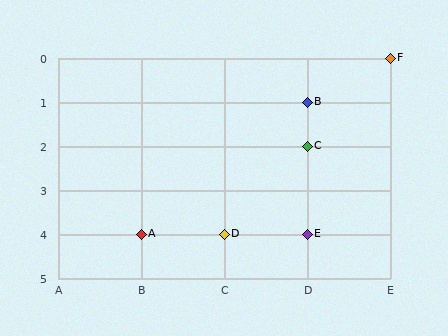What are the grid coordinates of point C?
Point C is at grid coordinates (D, 2).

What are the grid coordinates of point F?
Point F is at grid coordinates (E, 0).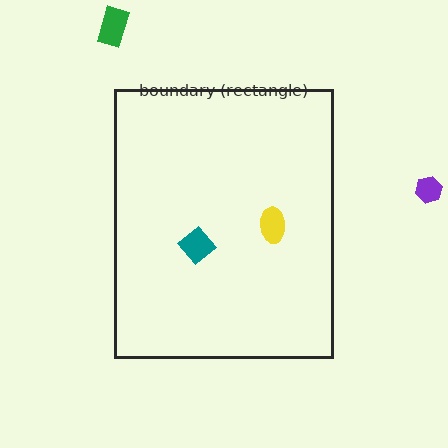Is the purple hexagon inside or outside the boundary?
Outside.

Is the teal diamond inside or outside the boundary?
Inside.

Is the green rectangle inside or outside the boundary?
Outside.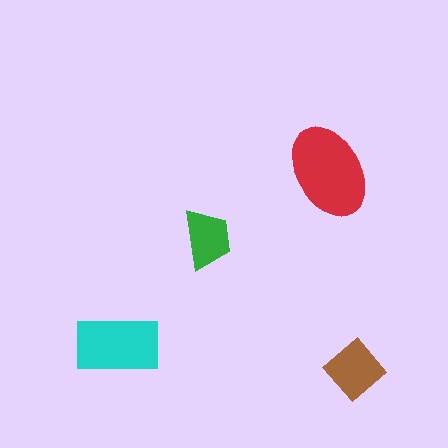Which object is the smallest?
The green trapezoid.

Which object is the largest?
The red ellipse.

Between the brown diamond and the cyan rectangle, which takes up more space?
The cyan rectangle.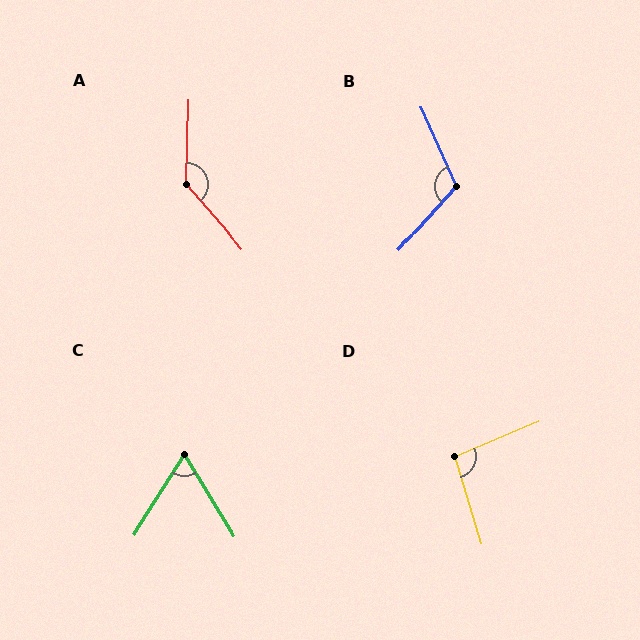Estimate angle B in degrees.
Approximately 114 degrees.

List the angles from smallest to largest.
C (63°), D (96°), B (114°), A (137°).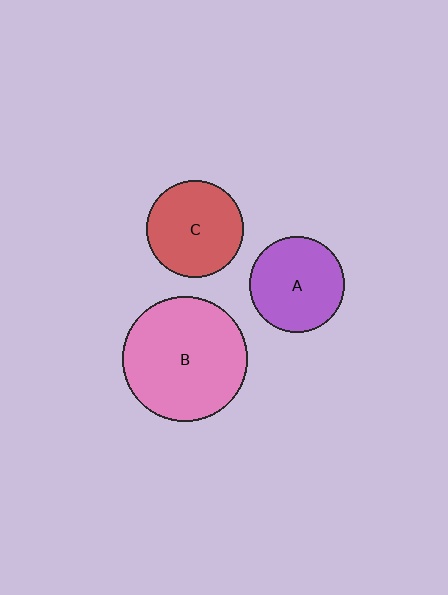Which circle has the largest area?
Circle B (pink).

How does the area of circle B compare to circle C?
Approximately 1.7 times.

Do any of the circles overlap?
No, none of the circles overlap.